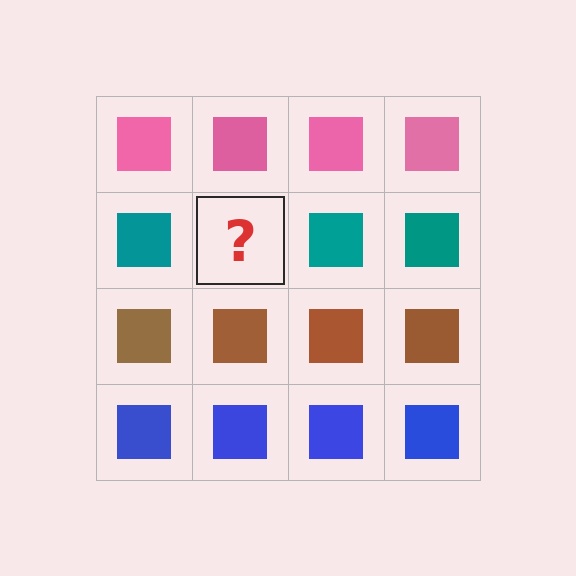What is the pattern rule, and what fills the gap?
The rule is that each row has a consistent color. The gap should be filled with a teal square.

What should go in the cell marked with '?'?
The missing cell should contain a teal square.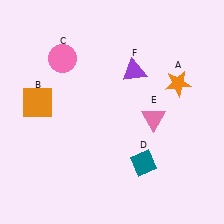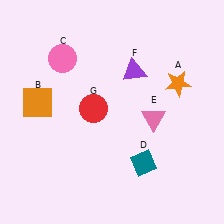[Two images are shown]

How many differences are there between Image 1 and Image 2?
There is 1 difference between the two images.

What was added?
A red circle (G) was added in Image 2.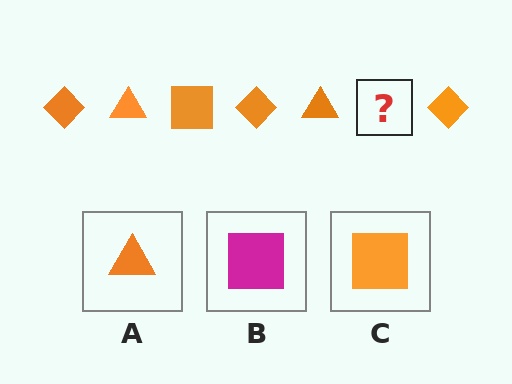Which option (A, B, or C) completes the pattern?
C.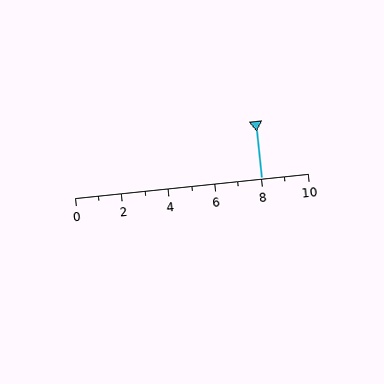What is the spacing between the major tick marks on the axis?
The major ticks are spaced 2 apart.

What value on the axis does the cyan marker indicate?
The marker indicates approximately 8.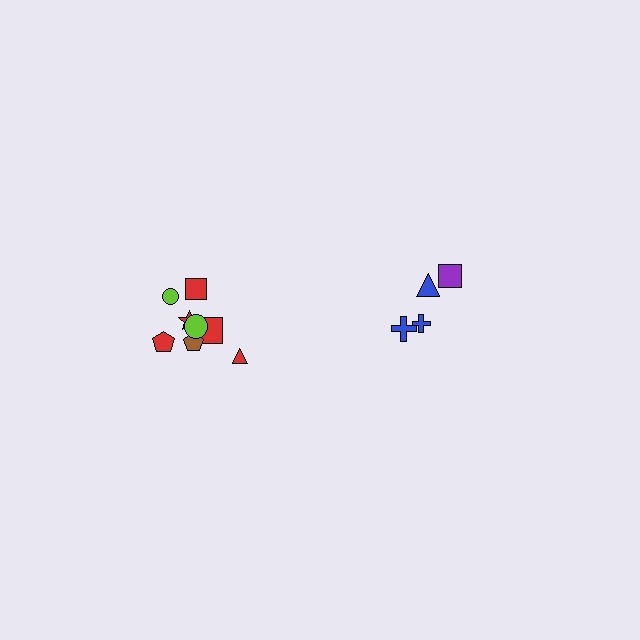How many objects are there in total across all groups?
There are 12 objects.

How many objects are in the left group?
There are 8 objects.